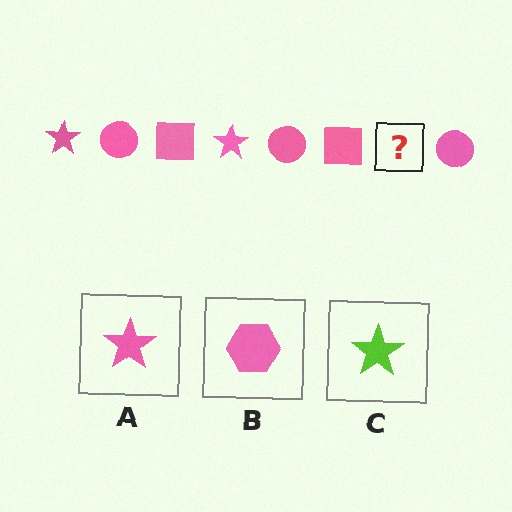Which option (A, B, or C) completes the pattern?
A.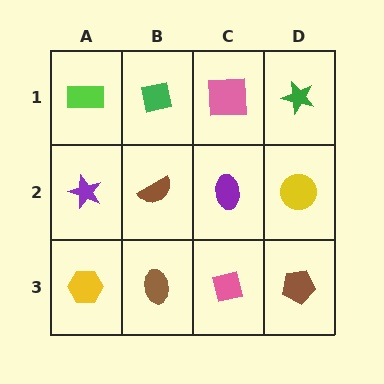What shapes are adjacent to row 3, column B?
A brown semicircle (row 2, column B), a yellow hexagon (row 3, column A), a pink square (row 3, column C).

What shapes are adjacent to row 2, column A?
A lime rectangle (row 1, column A), a yellow hexagon (row 3, column A), a brown semicircle (row 2, column B).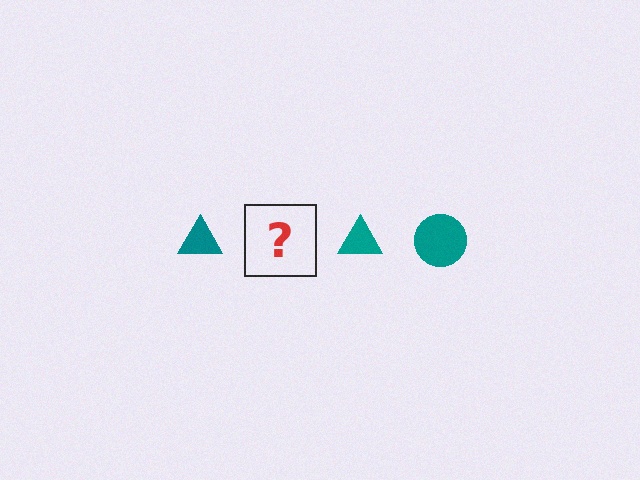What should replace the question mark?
The question mark should be replaced with a teal circle.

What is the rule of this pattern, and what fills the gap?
The rule is that the pattern cycles through triangle, circle shapes in teal. The gap should be filled with a teal circle.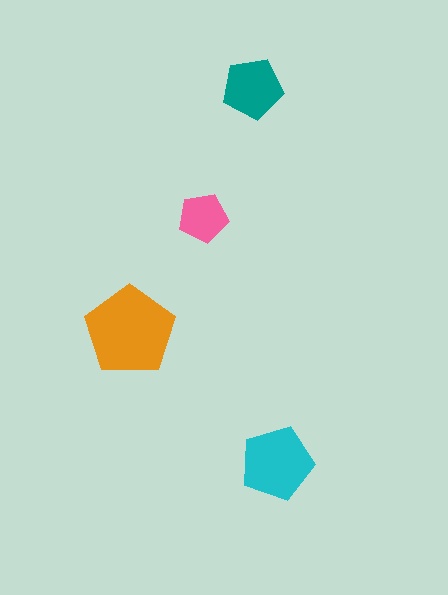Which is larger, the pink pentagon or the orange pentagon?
The orange one.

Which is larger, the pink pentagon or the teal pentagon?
The teal one.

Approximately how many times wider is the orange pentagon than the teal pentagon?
About 1.5 times wider.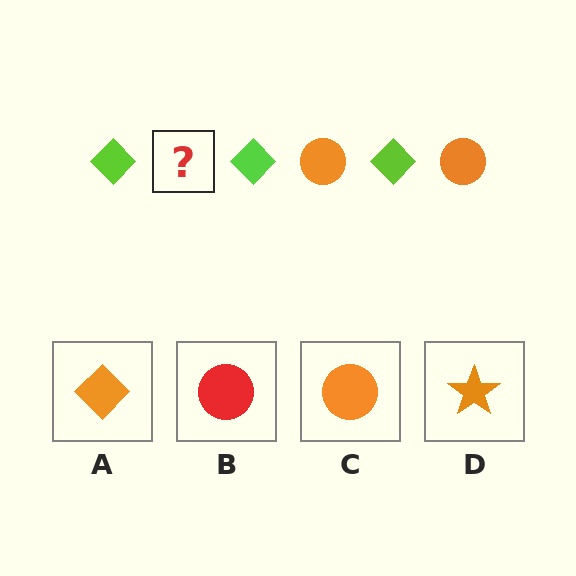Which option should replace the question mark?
Option C.